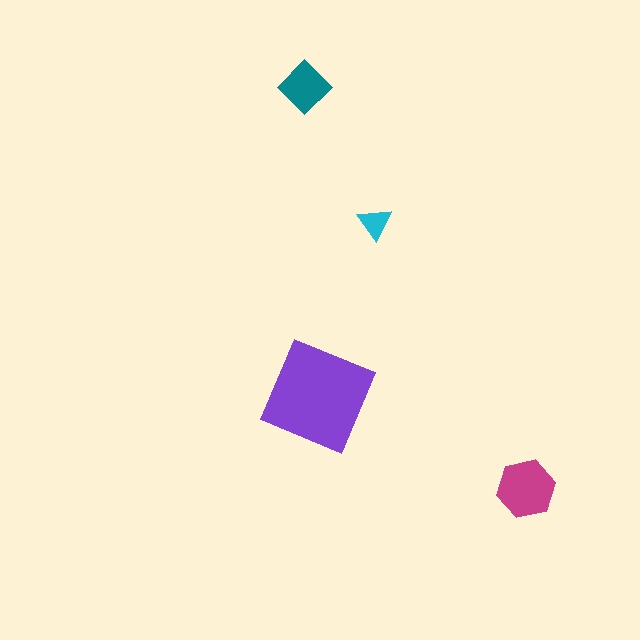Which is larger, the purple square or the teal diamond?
The purple square.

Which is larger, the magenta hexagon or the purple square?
The purple square.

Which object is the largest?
The purple square.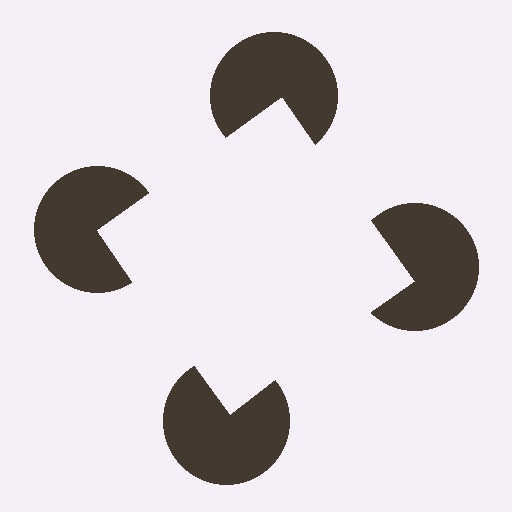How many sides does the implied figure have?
4 sides.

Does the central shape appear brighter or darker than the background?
It typically appears slightly brighter than the background, even though no actual brightness change is drawn.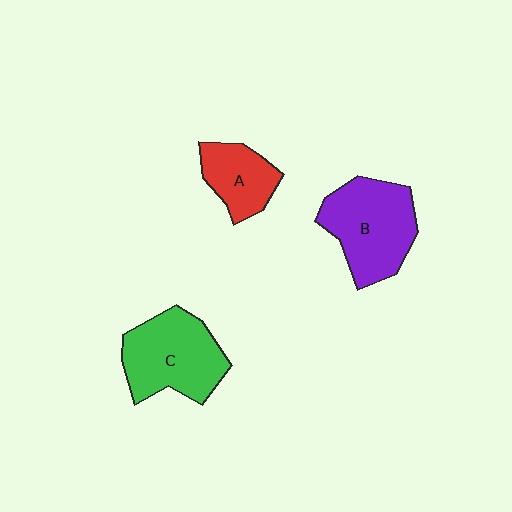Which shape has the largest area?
Shape B (purple).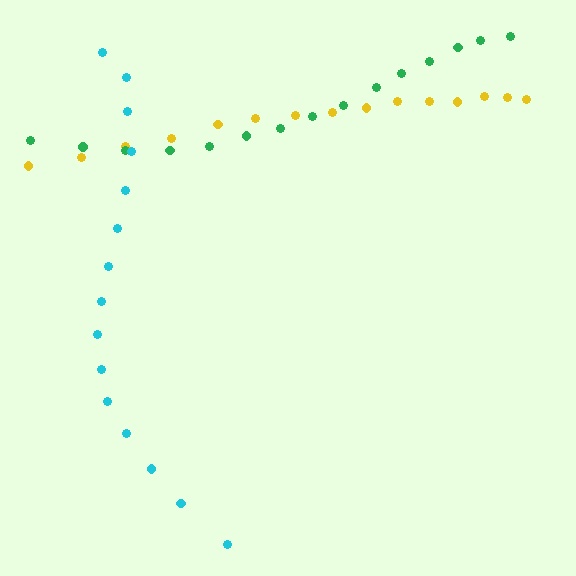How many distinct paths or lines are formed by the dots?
There are 3 distinct paths.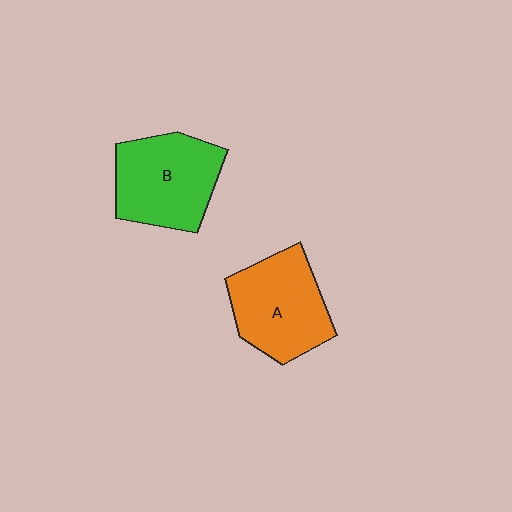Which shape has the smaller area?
Shape A (orange).